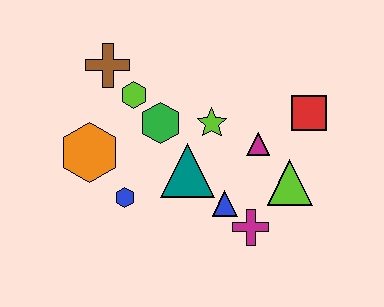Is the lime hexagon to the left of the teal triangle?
Yes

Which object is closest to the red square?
The magenta triangle is closest to the red square.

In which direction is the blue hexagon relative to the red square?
The blue hexagon is to the left of the red square.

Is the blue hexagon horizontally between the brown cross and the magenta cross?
Yes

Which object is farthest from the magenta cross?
The brown cross is farthest from the magenta cross.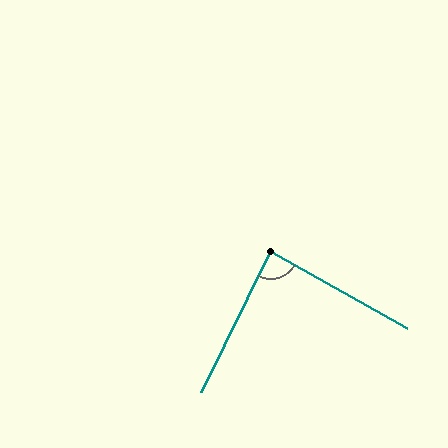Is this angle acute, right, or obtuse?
It is approximately a right angle.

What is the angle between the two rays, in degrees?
Approximately 87 degrees.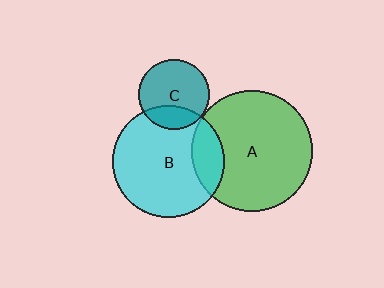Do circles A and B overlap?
Yes.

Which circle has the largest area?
Circle A (green).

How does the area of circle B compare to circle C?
Approximately 2.5 times.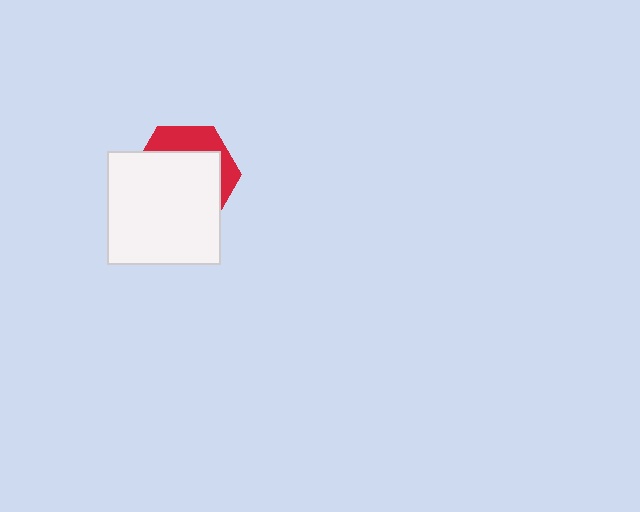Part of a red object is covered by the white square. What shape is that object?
It is a hexagon.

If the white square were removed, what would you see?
You would see the complete red hexagon.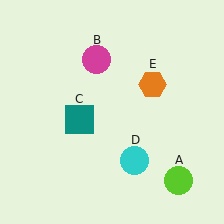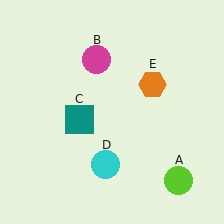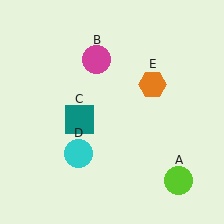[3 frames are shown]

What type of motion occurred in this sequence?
The cyan circle (object D) rotated clockwise around the center of the scene.